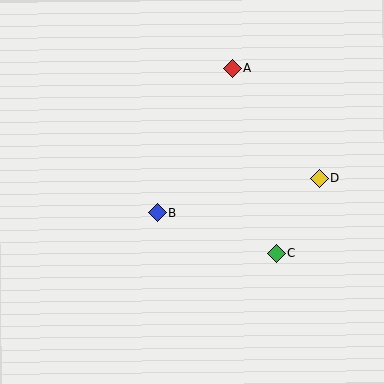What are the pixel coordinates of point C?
Point C is at (276, 253).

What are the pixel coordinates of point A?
Point A is at (232, 68).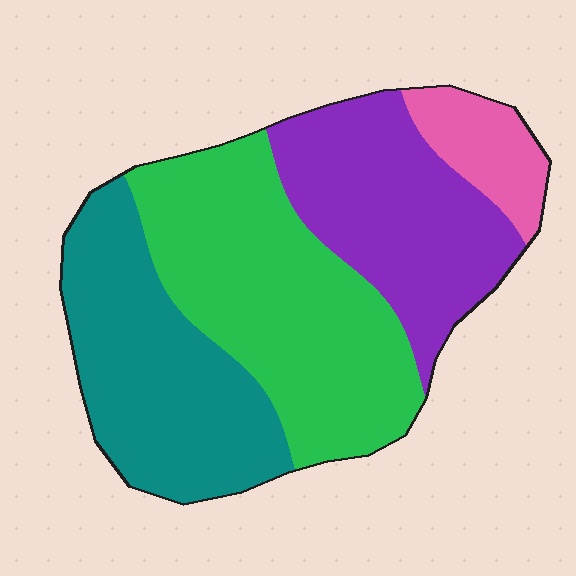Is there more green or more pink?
Green.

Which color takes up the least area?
Pink, at roughly 10%.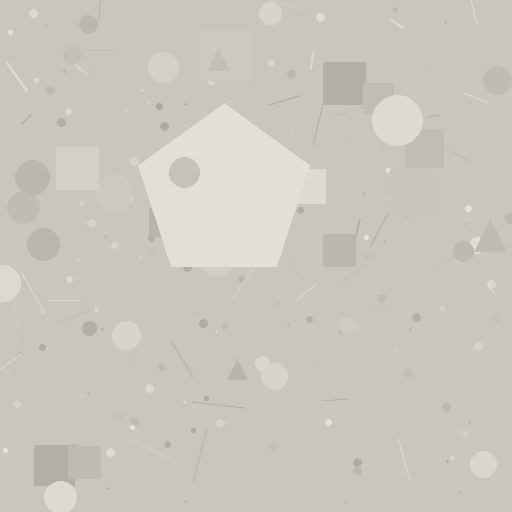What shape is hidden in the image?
A pentagon is hidden in the image.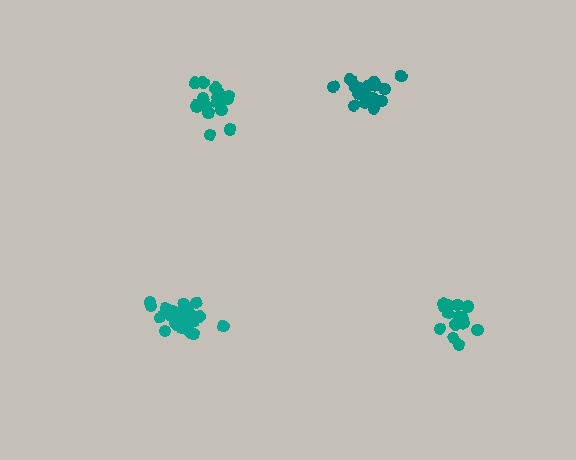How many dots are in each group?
Group 1: 21 dots, Group 2: 18 dots, Group 3: 15 dots, Group 4: 17 dots (71 total).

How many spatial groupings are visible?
There are 4 spatial groupings.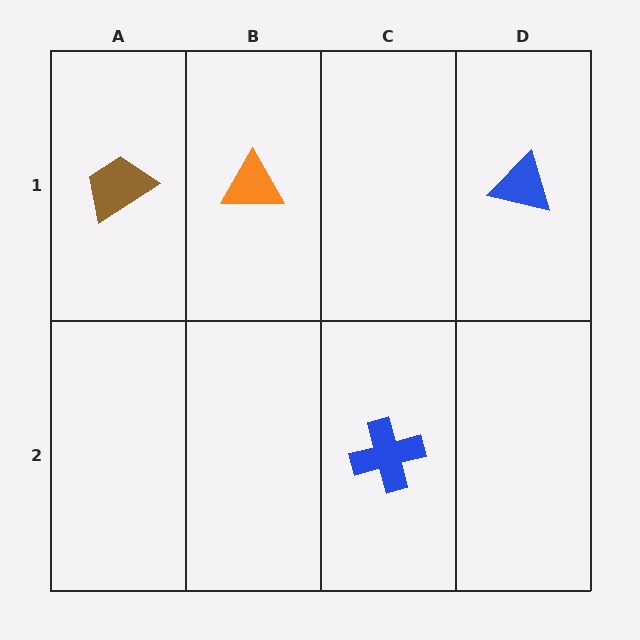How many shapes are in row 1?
3 shapes.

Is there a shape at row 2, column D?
No, that cell is empty.